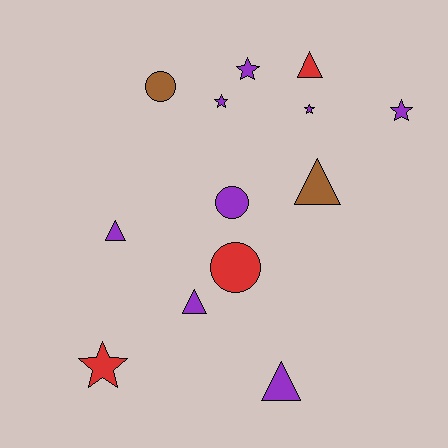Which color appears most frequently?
Purple, with 8 objects.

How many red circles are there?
There is 1 red circle.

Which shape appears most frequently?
Triangle, with 5 objects.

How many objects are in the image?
There are 13 objects.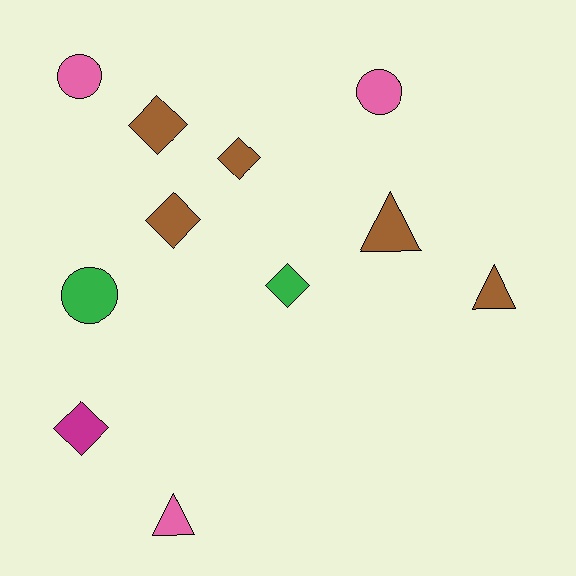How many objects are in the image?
There are 11 objects.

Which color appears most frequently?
Brown, with 5 objects.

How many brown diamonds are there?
There are 3 brown diamonds.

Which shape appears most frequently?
Diamond, with 5 objects.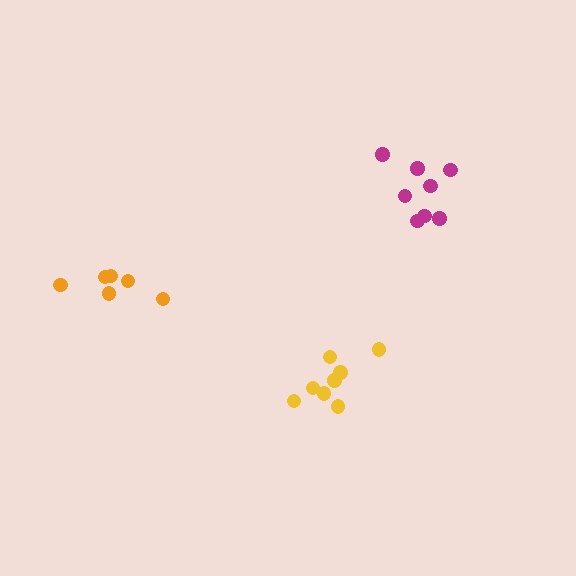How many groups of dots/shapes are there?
There are 3 groups.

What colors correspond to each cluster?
The clusters are colored: yellow, orange, magenta.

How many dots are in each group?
Group 1: 8 dots, Group 2: 6 dots, Group 3: 8 dots (22 total).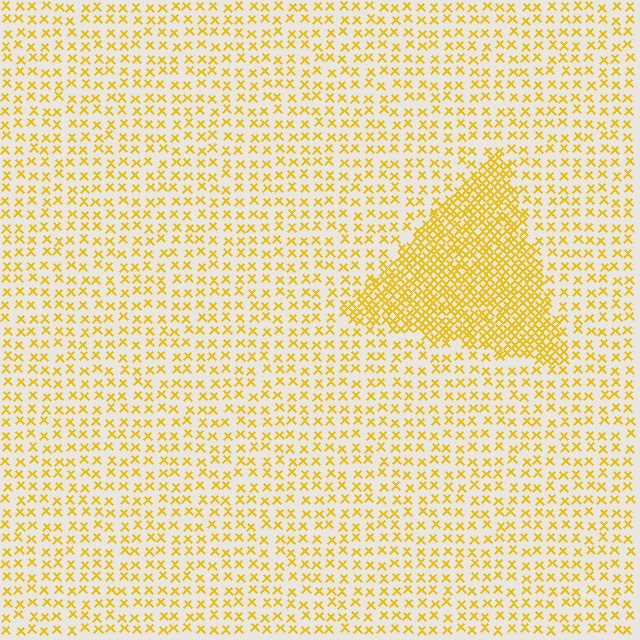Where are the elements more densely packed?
The elements are more densely packed inside the triangle boundary.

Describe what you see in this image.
The image contains small yellow elements arranged at two different densities. A triangle-shaped region is visible where the elements are more densely packed than the surrounding area.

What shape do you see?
I see a triangle.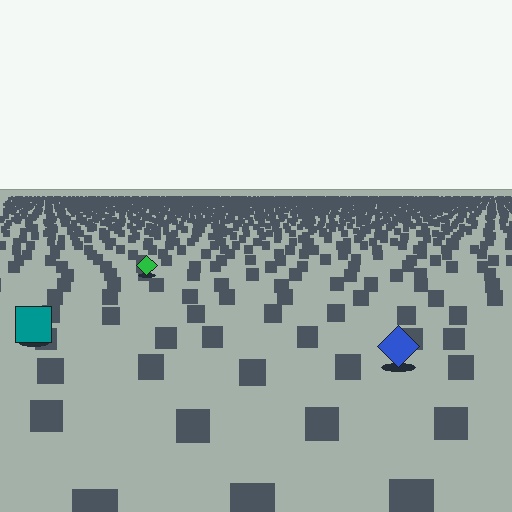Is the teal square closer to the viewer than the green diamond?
Yes. The teal square is closer — you can tell from the texture gradient: the ground texture is coarser near it.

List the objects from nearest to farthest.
From nearest to farthest: the blue diamond, the teal square, the green diamond.